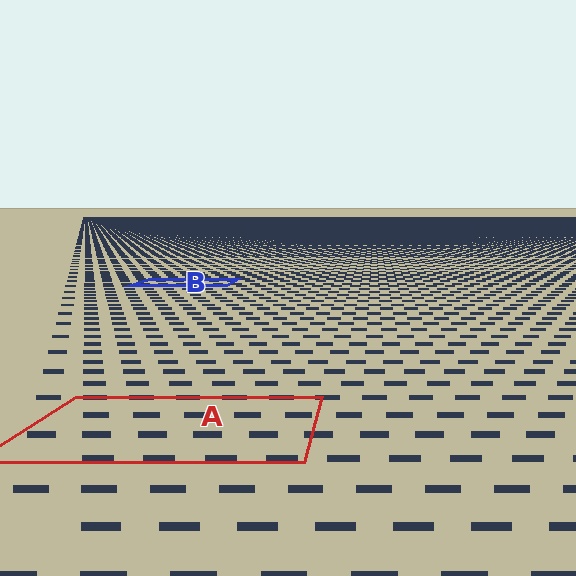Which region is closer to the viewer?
Region A is closer. The texture elements there are larger and more spread out.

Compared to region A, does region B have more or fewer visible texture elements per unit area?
Region B has more texture elements per unit area — they are packed more densely because it is farther away.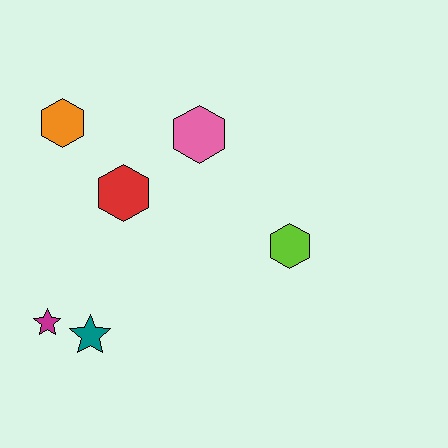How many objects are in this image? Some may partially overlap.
There are 6 objects.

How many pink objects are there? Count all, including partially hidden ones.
There is 1 pink object.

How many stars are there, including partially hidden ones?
There are 2 stars.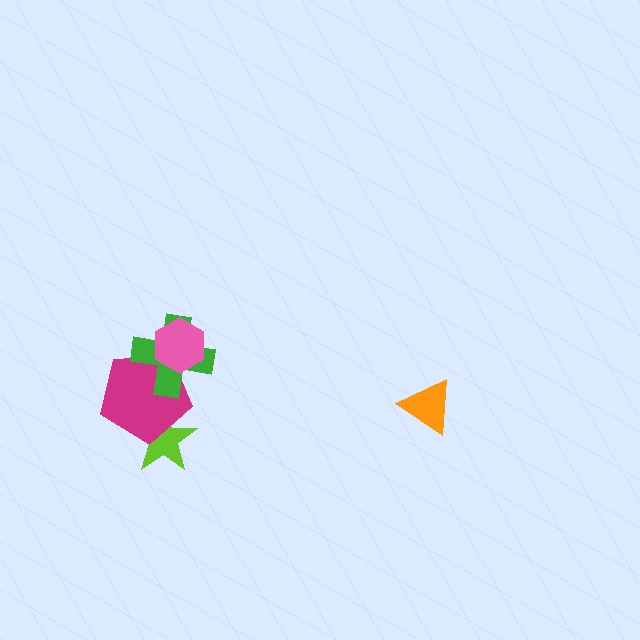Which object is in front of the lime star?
The magenta pentagon is in front of the lime star.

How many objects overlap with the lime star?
1 object overlaps with the lime star.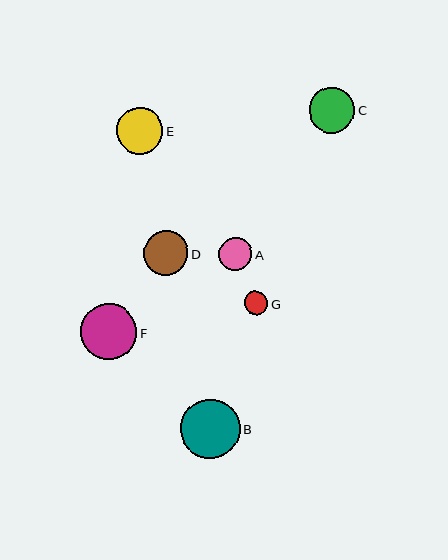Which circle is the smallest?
Circle G is the smallest with a size of approximately 23 pixels.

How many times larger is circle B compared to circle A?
Circle B is approximately 1.8 times the size of circle A.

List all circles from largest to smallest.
From largest to smallest: B, F, E, C, D, A, G.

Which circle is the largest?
Circle B is the largest with a size of approximately 59 pixels.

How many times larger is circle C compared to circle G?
Circle C is approximately 2.0 times the size of circle G.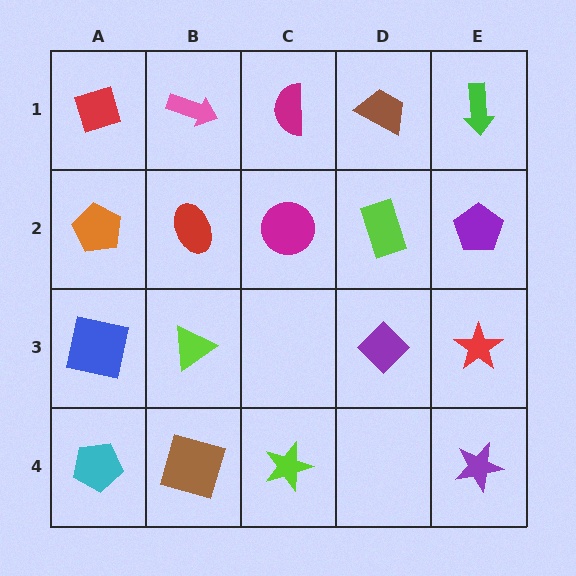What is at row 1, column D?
A brown trapezoid.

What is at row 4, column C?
A lime star.